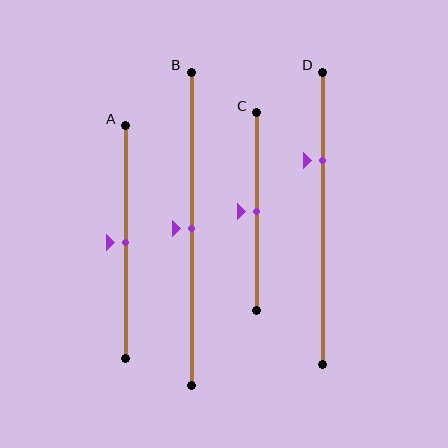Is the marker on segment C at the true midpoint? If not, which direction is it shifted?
Yes, the marker on segment C is at the true midpoint.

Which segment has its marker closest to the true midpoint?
Segment A has its marker closest to the true midpoint.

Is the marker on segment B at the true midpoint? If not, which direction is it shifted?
Yes, the marker on segment B is at the true midpoint.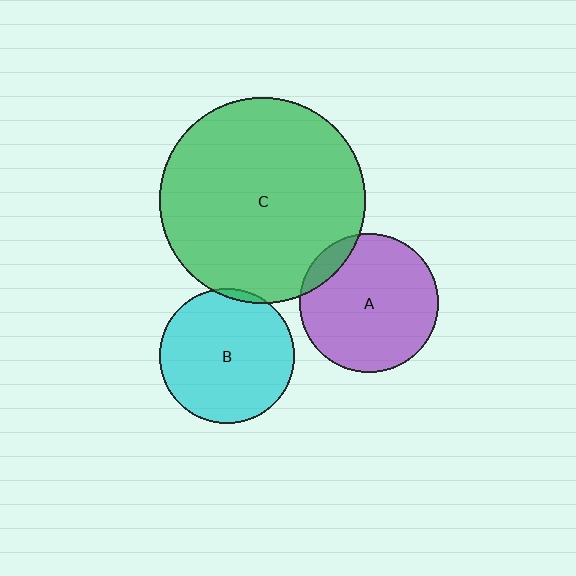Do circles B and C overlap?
Yes.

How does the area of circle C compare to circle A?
Approximately 2.2 times.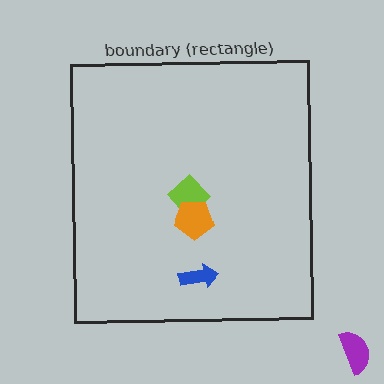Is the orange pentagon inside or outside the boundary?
Inside.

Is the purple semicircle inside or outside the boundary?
Outside.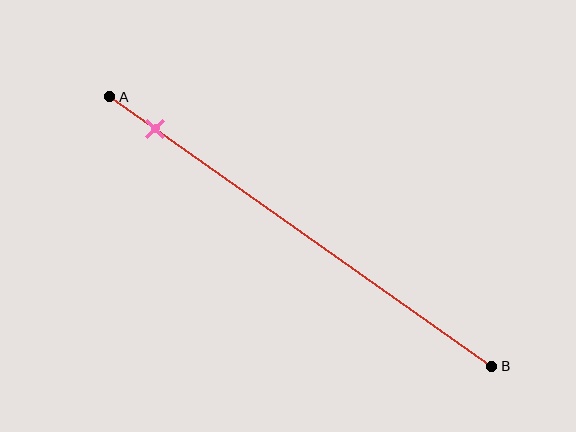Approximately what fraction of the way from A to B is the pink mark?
The pink mark is approximately 10% of the way from A to B.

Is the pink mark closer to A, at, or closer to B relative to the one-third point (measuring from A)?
The pink mark is closer to point A than the one-third point of segment AB.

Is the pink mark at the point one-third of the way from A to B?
No, the mark is at about 10% from A, not at the 33% one-third point.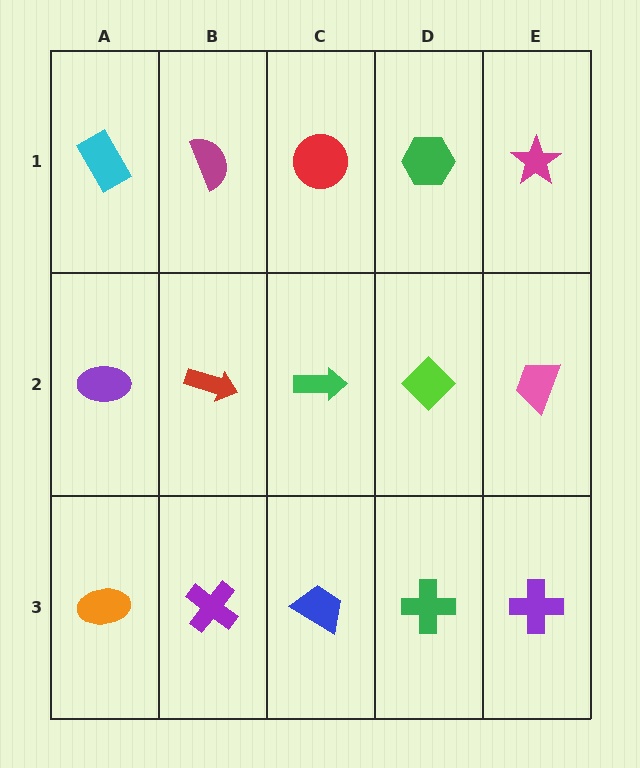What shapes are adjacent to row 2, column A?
A cyan rectangle (row 1, column A), an orange ellipse (row 3, column A), a red arrow (row 2, column B).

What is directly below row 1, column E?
A pink trapezoid.